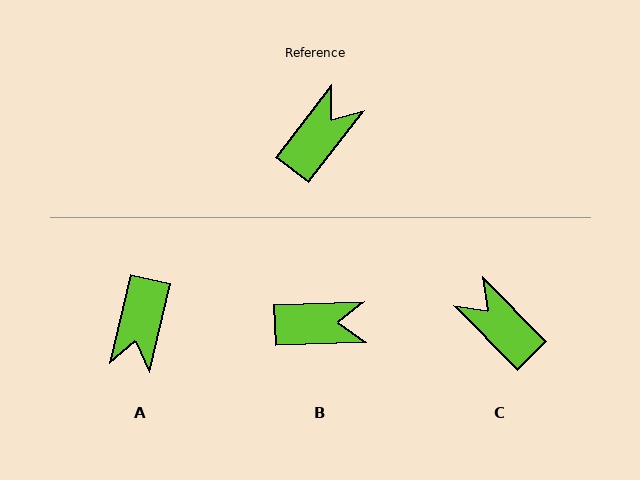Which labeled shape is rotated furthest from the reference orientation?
A, about 156 degrees away.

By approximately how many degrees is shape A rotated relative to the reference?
Approximately 156 degrees clockwise.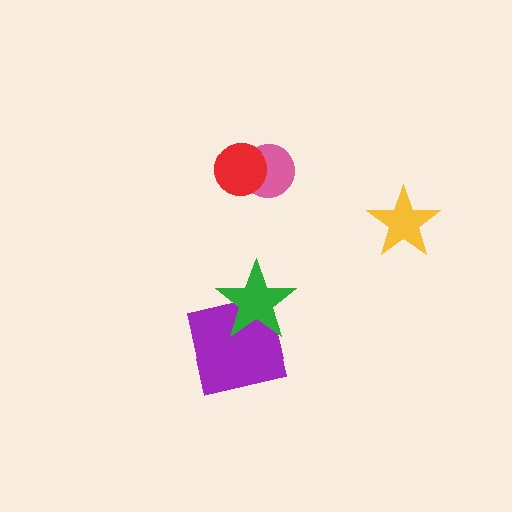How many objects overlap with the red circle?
1 object overlaps with the red circle.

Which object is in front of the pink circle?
The red circle is in front of the pink circle.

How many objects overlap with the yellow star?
0 objects overlap with the yellow star.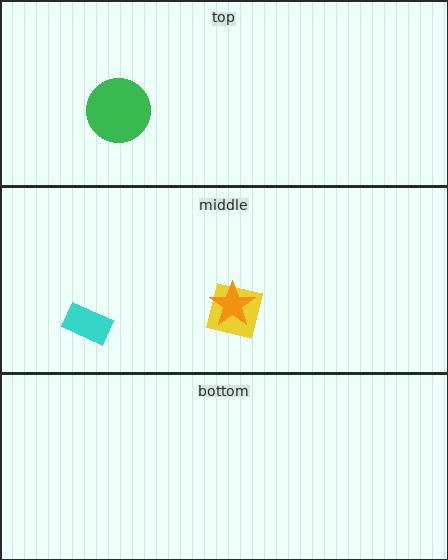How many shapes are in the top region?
1.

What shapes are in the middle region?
The yellow square, the cyan rectangle, the orange star.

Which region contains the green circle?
The top region.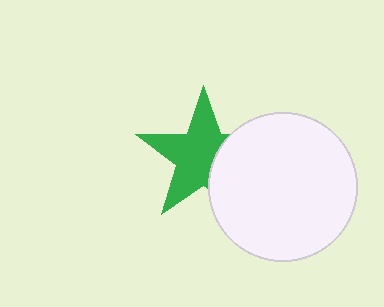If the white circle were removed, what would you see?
You would see the complete green star.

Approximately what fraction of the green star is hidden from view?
Roughly 34% of the green star is hidden behind the white circle.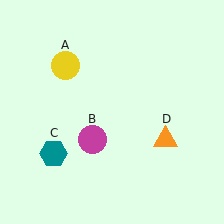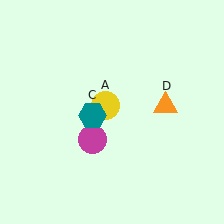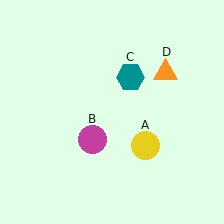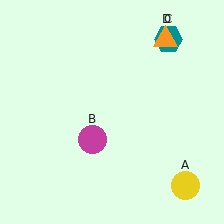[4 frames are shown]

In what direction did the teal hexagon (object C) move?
The teal hexagon (object C) moved up and to the right.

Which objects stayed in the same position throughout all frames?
Magenta circle (object B) remained stationary.